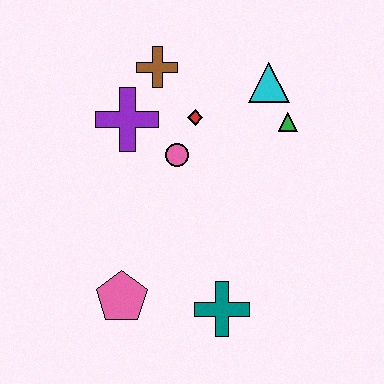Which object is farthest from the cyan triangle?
The pink pentagon is farthest from the cyan triangle.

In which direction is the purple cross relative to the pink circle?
The purple cross is to the left of the pink circle.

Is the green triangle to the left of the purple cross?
No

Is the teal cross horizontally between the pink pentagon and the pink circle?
No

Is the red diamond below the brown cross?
Yes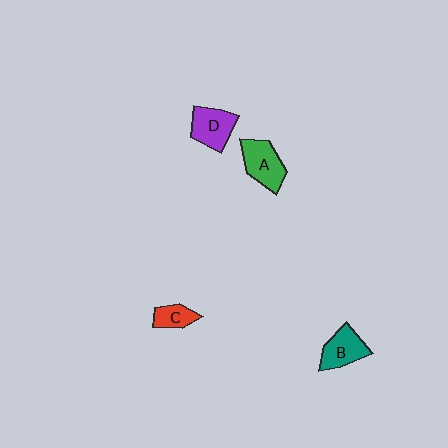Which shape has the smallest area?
Shape C (red).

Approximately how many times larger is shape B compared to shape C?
Approximately 1.6 times.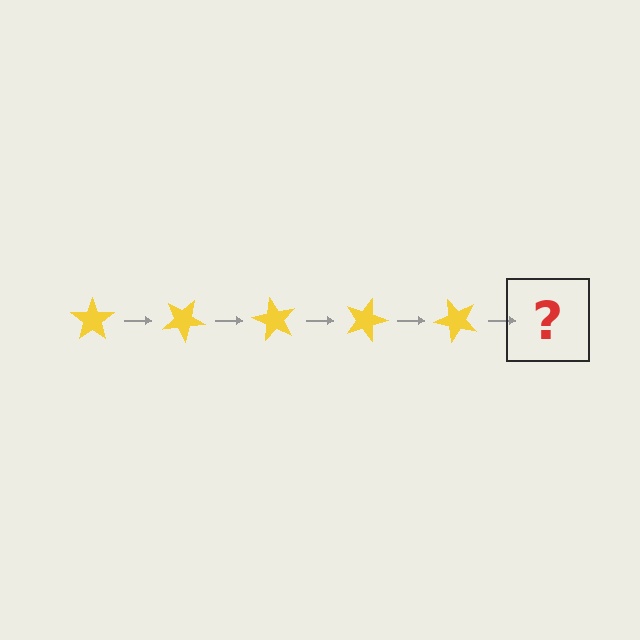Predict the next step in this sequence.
The next step is a yellow star rotated 150 degrees.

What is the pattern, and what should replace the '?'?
The pattern is that the star rotates 30 degrees each step. The '?' should be a yellow star rotated 150 degrees.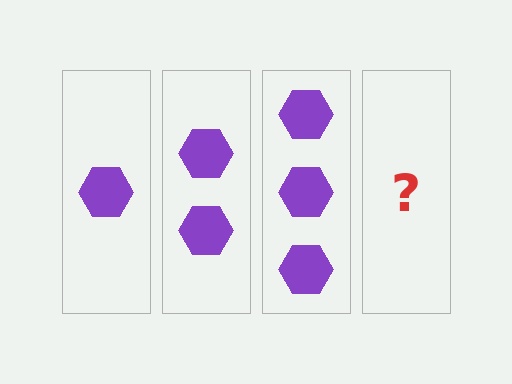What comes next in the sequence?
The next element should be 4 hexagons.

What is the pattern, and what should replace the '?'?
The pattern is that each step adds one more hexagon. The '?' should be 4 hexagons.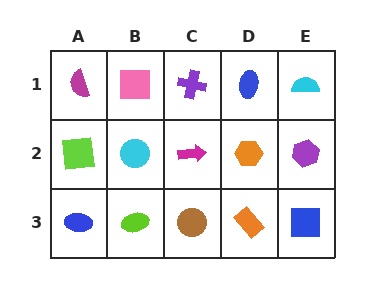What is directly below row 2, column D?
An orange rectangle.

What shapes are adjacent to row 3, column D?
An orange hexagon (row 2, column D), a brown circle (row 3, column C), a blue square (row 3, column E).